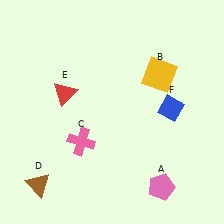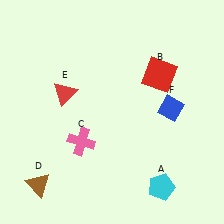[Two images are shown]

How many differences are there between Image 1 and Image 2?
There are 2 differences between the two images.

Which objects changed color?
A changed from pink to cyan. B changed from yellow to red.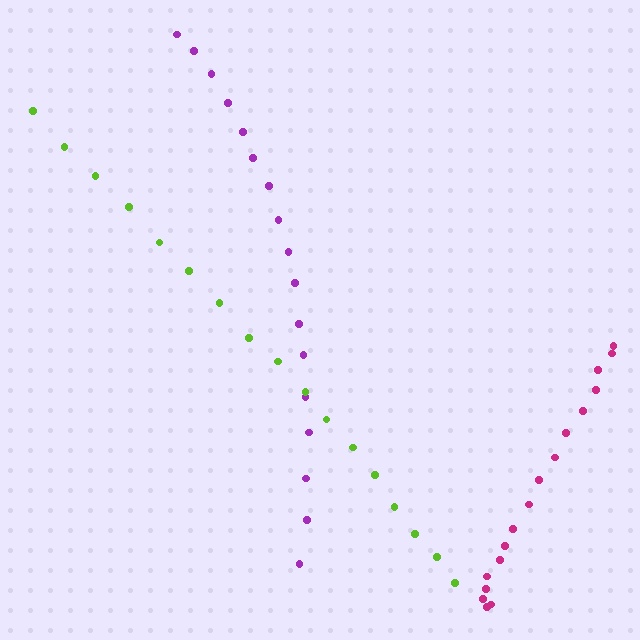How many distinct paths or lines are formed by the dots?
There are 3 distinct paths.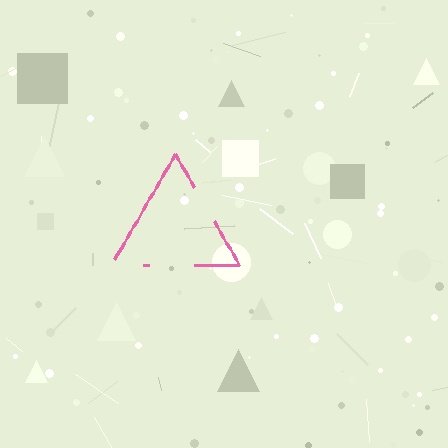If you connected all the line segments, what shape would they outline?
They would outline a triangle.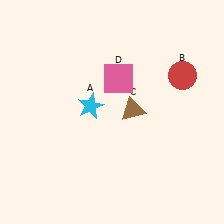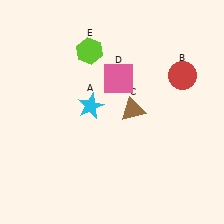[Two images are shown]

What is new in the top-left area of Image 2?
A lime hexagon (E) was added in the top-left area of Image 2.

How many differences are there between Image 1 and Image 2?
There is 1 difference between the two images.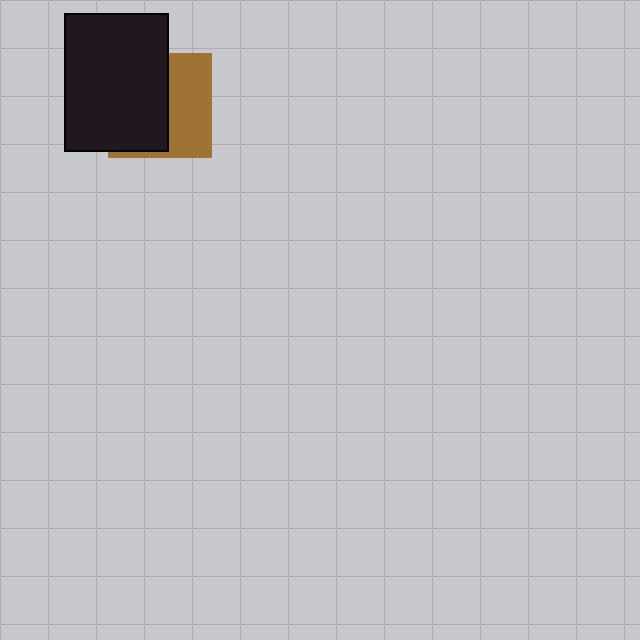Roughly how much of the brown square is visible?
A small part of it is visible (roughly 44%).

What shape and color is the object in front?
The object in front is a black rectangle.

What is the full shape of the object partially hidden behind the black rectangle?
The partially hidden object is a brown square.